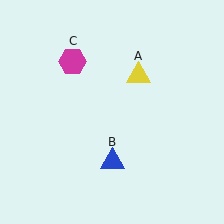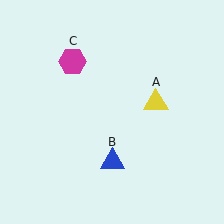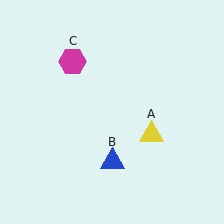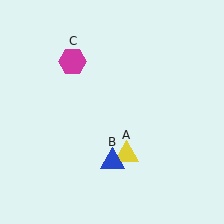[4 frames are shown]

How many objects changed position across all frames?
1 object changed position: yellow triangle (object A).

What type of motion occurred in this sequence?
The yellow triangle (object A) rotated clockwise around the center of the scene.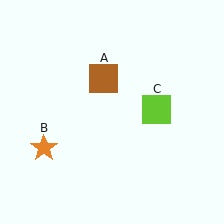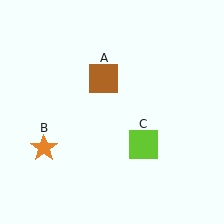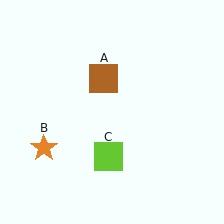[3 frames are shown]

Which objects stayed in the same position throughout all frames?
Brown square (object A) and orange star (object B) remained stationary.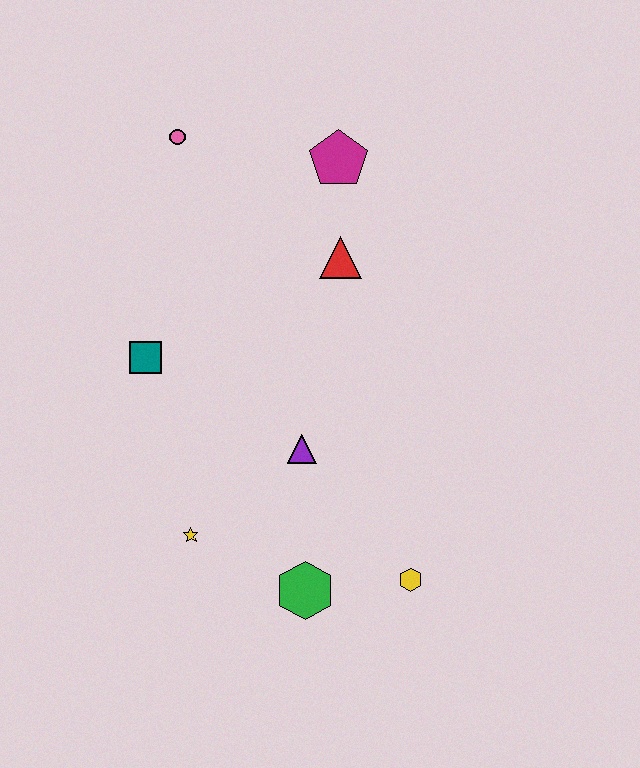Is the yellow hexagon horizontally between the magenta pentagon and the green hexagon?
No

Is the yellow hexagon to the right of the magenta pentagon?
Yes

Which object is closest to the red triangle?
The magenta pentagon is closest to the red triangle.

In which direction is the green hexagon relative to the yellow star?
The green hexagon is to the right of the yellow star.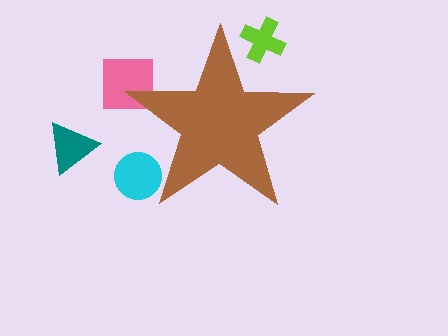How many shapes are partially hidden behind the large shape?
4 shapes are partially hidden.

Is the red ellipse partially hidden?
Yes, the red ellipse is partially hidden behind the brown star.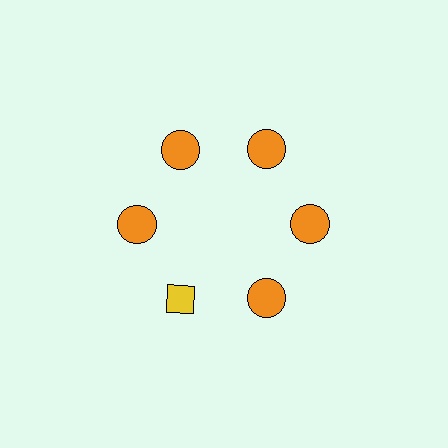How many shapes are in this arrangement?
There are 6 shapes arranged in a ring pattern.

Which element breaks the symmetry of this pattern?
The yellow diamond at roughly the 7 o'clock position breaks the symmetry. All other shapes are orange circles.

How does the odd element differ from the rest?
It differs in both color (yellow instead of orange) and shape (diamond instead of circle).